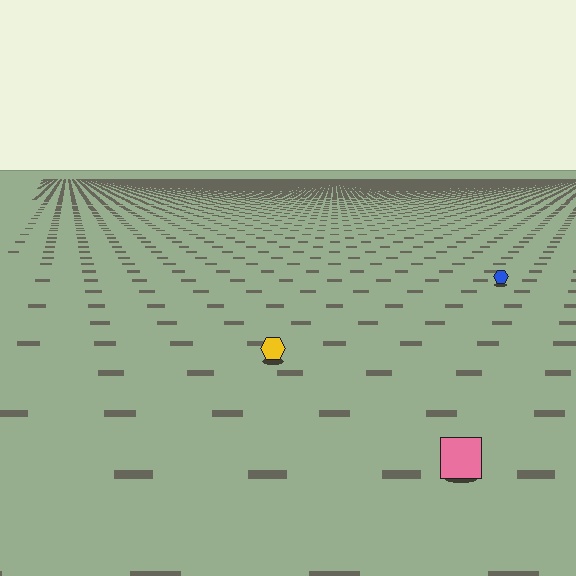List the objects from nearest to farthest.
From nearest to farthest: the pink square, the yellow hexagon, the blue hexagon.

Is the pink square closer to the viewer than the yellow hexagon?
Yes. The pink square is closer — you can tell from the texture gradient: the ground texture is coarser near it.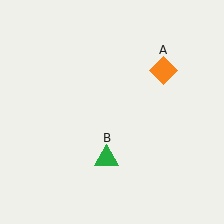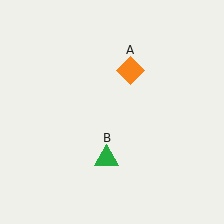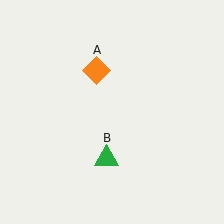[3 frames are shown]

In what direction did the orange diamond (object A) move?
The orange diamond (object A) moved left.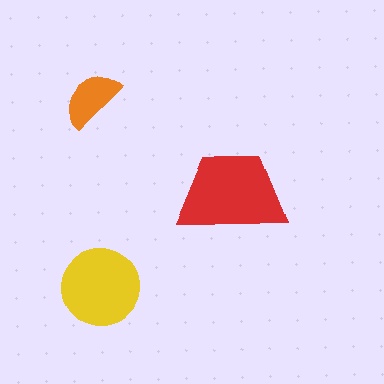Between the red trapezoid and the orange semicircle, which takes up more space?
The red trapezoid.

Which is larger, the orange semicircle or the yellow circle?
The yellow circle.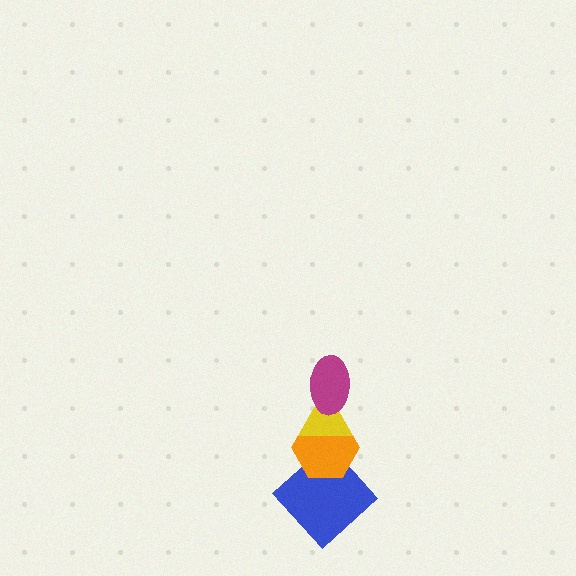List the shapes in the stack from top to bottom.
From top to bottom: the magenta ellipse, the yellow triangle, the orange hexagon, the blue diamond.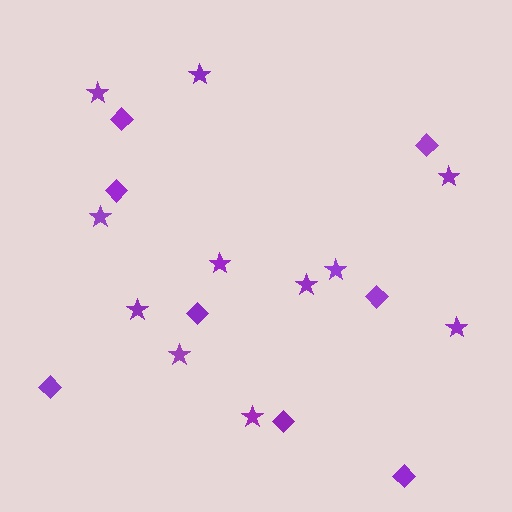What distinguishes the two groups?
There are 2 groups: one group of stars (11) and one group of diamonds (8).